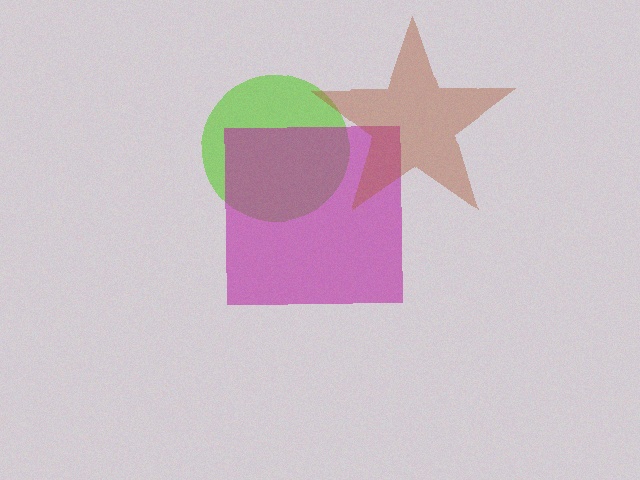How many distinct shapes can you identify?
There are 3 distinct shapes: a lime circle, a magenta square, a brown star.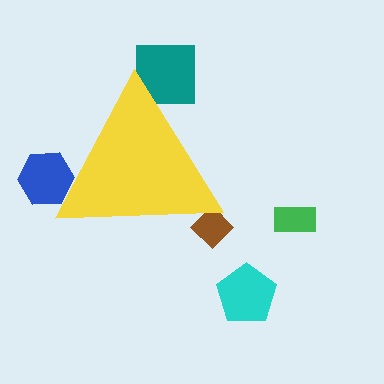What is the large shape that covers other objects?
A yellow triangle.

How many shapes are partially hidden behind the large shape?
3 shapes are partially hidden.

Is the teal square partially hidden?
Yes, the teal square is partially hidden behind the yellow triangle.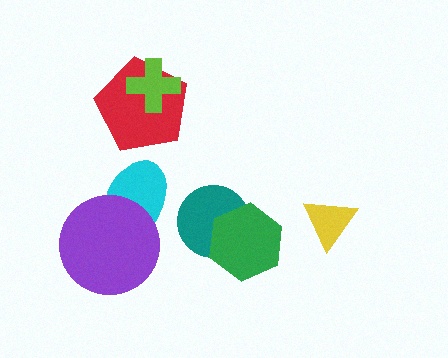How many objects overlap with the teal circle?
1 object overlaps with the teal circle.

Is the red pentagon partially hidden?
Yes, it is partially covered by another shape.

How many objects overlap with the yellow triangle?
0 objects overlap with the yellow triangle.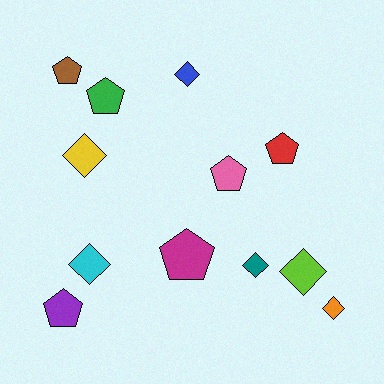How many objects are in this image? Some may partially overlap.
There are 12 objects.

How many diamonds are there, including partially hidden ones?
There are 6 diamonds.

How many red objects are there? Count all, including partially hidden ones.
There is 1 red object.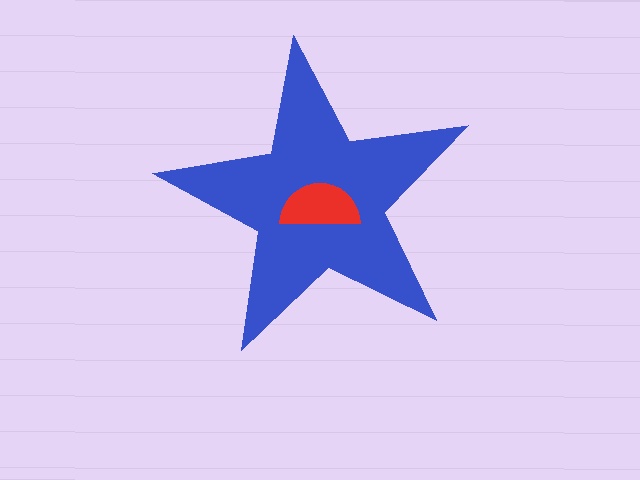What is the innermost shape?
The red semicircle.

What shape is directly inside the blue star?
The red semicircle.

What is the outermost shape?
The blue star.